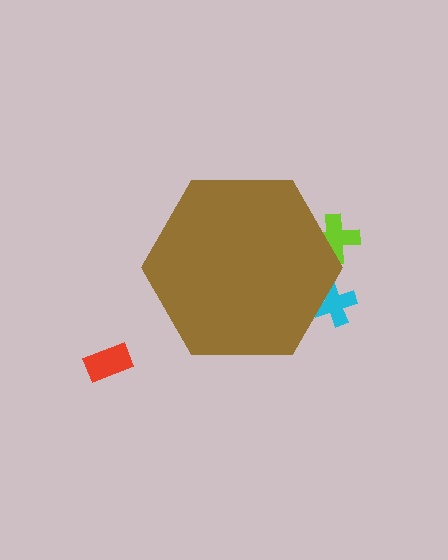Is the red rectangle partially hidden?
No, the red rectangle is fully visible.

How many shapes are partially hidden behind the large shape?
2 shapes are partially hidden.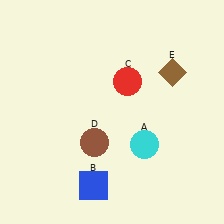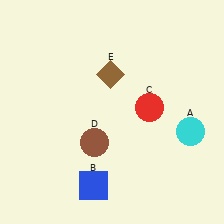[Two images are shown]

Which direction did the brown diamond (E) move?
The brown diamond (E) moved left.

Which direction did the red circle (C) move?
The red circle (C) moved down.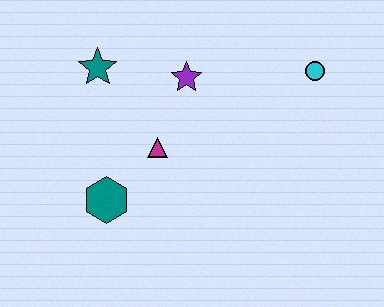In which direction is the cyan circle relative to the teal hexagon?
The cyan circle is to the right of the teal hexagon.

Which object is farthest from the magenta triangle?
The cyan circle is farthest from the magenta triangle.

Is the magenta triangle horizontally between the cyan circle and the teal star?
Yes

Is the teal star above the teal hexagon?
Yes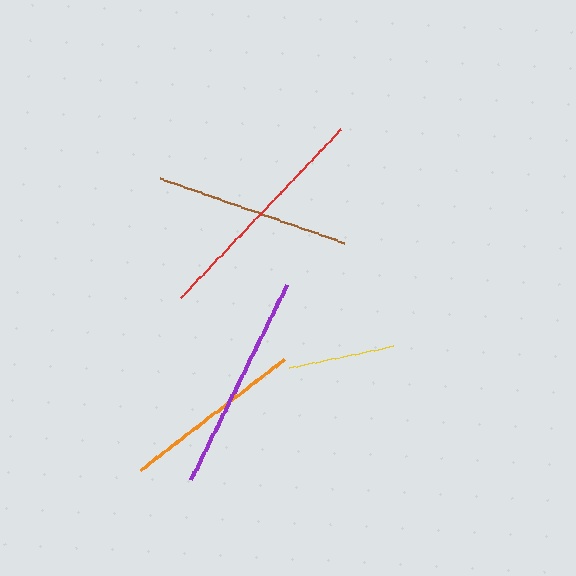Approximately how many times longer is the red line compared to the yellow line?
The red line is approximately 2.2 times the length of the yellow line.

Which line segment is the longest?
The red line is the longest at approximately 232 pixels.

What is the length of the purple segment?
The purple segment is approximately 218 pixels long.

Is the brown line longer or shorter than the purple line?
The purple line is longer than the brown line.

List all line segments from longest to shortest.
From longest to shortest: red, purple, brown, orange, yellow.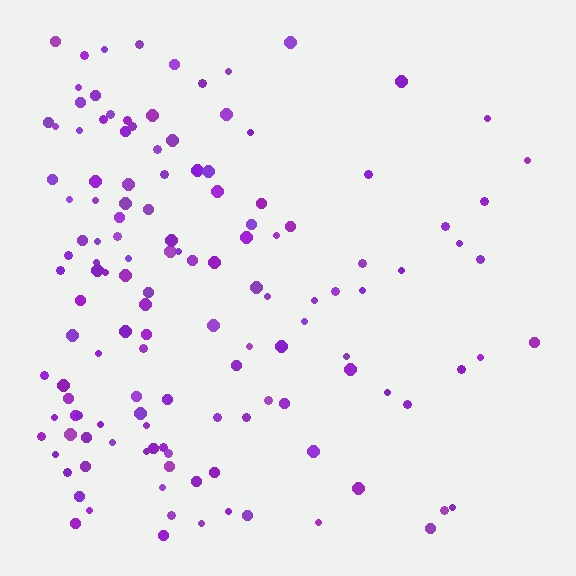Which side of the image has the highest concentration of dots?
The left.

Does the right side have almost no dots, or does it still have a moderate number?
Still a moderate number, just noticeably fewer than the left.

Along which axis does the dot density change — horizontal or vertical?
Horizontal.